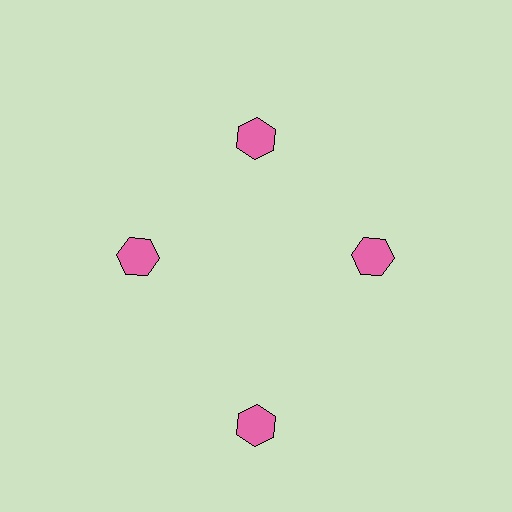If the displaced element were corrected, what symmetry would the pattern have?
It would have 4-fold rotational symmetry — the pattern would map onto itself every 90 degrees.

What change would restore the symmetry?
The symmetry would be restored by moving it inward, back onto the ring so that all 4 hexagons sit at equal angles and equal distance from the center.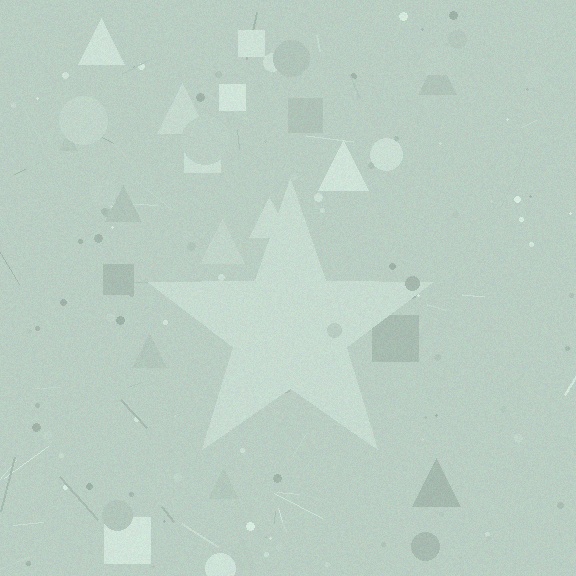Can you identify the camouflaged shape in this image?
The camouflaged shape is a star.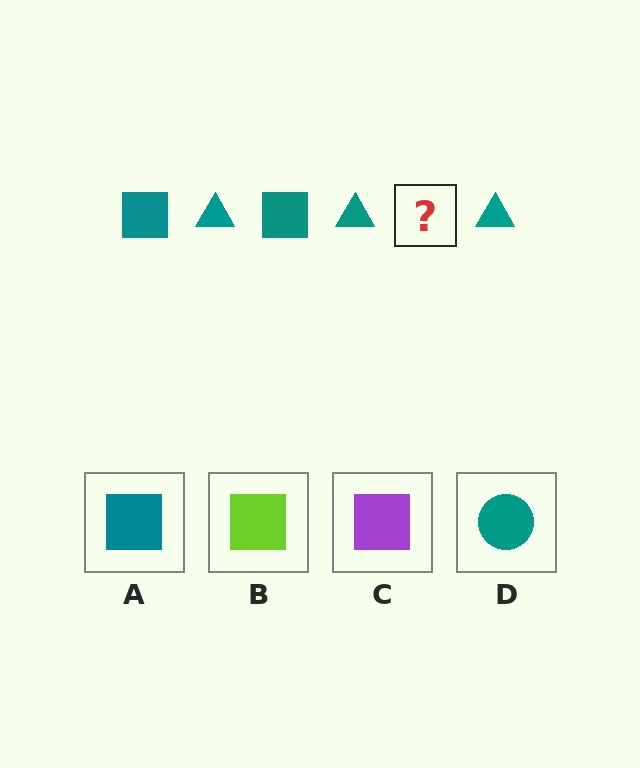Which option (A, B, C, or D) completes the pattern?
A.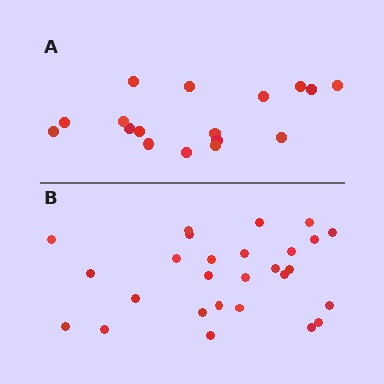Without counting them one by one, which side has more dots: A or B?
Region B (the bottom region) has more dots.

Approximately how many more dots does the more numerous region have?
Region B has roughly 10 or so more dots than region A.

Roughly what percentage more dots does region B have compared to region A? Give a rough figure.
About 60% more.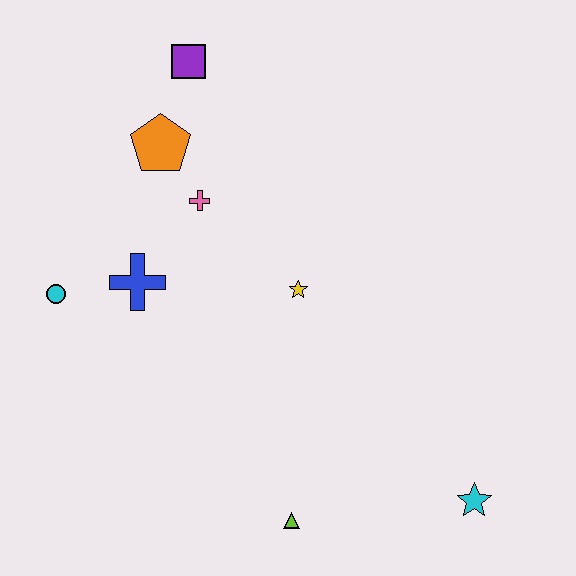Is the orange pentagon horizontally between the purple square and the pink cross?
No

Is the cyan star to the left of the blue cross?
No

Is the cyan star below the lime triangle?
No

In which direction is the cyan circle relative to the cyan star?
The cyan circle is to the left of the cyan star.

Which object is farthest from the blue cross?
The cyan star is farthest from the blue cross.